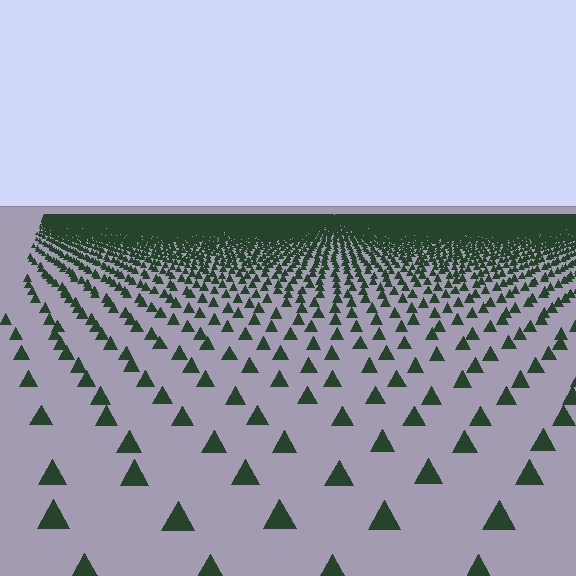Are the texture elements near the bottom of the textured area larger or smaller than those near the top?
Larger. Near the bottom, elements are closer to the viewer and appear at a bigger on-screen size.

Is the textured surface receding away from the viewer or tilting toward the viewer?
The surface is receding away from the viewer. Texture elements get smaller and denser toward the top.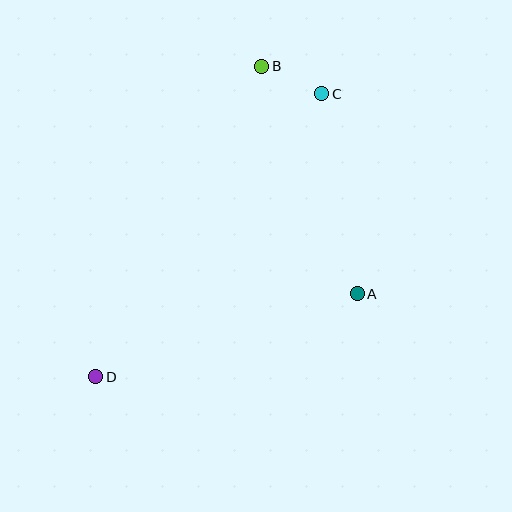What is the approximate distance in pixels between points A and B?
The distance between A and B is approximately 247 pixels.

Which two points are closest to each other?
Points B and C are closest to each other.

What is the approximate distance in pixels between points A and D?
The distance between A and D is approximately 274 pixels.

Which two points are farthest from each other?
Points C and D are farthest from each other.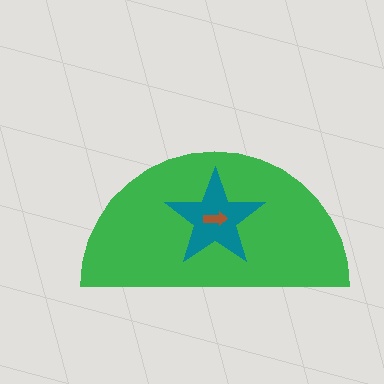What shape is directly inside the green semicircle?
The teal star.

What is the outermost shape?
The green semicircle.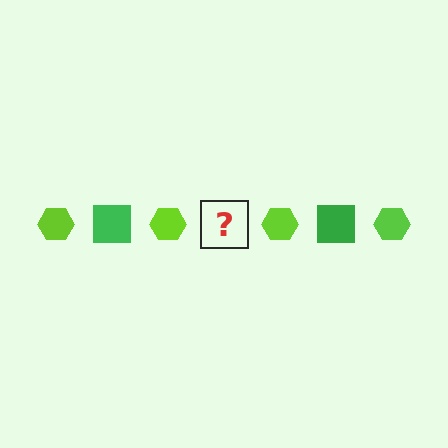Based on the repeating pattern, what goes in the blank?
The blank should be a green square.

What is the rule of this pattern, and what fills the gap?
The rule is that the pattern alternates between lime hexagon and green square. The gap should be filled with a green square.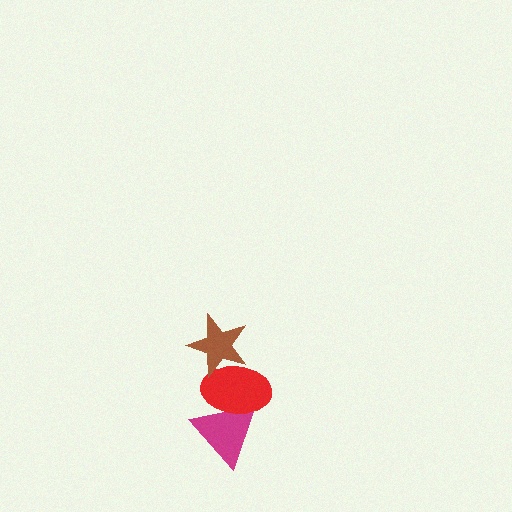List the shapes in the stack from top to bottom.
From top to bottom: the brown star, the red ellipse, the magenta triangle.